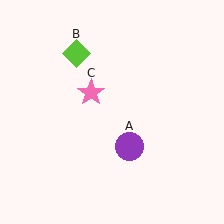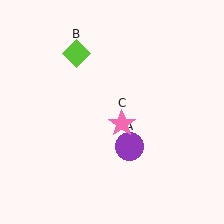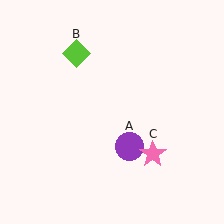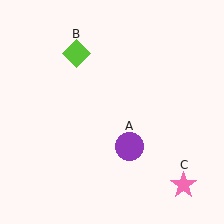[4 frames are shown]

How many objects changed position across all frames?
1 object changed position: pink star (object C).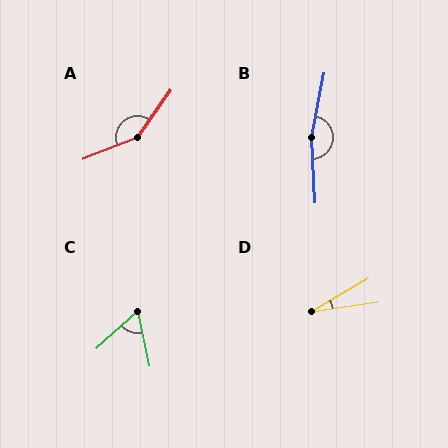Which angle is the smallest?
D, at approximately 22 degrees.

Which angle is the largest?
B, at approximately 166 degrees.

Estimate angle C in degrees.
Approximately 60 degrees.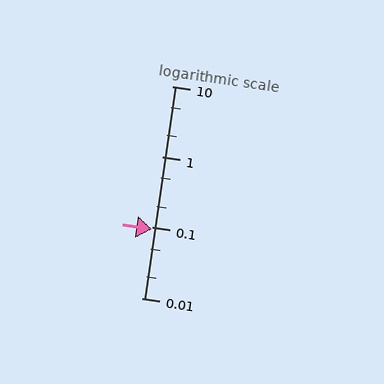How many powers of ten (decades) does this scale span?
The scale spans 3 decades, from 0.01 to 10.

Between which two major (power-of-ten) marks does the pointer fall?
The pointer is between 0.01 and 0.1.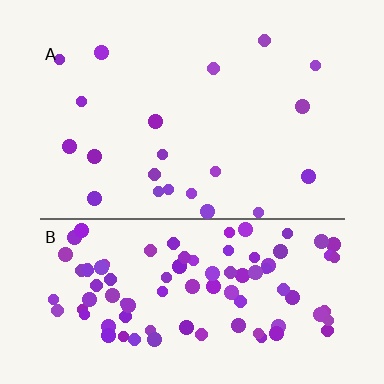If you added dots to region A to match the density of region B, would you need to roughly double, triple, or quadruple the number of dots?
Approximately quadruple.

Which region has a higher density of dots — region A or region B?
B (the bottom).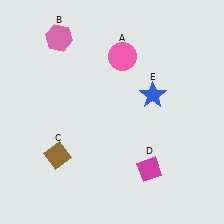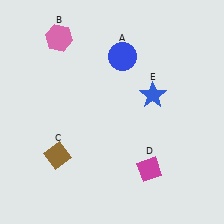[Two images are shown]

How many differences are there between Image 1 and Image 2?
There is 1 difference between the two images.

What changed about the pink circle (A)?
In Image 1, A is pink. In Image 2, it changed to blue.